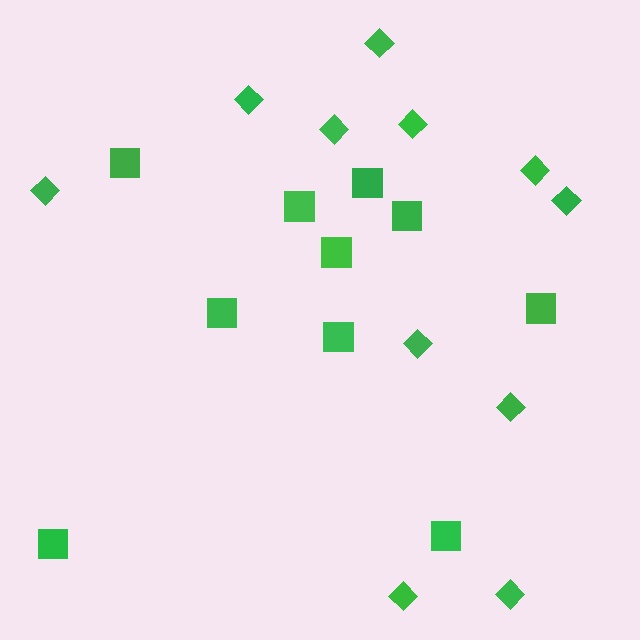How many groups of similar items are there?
There are 2 groups: one group of diamonds (11) and one group of squares (10).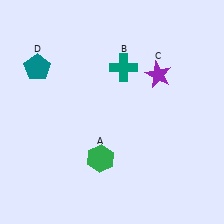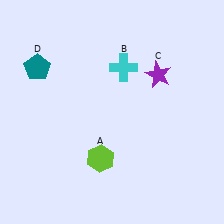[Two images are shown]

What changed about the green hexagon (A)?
In Image 1, A is green. In Image 2, it changed to lime.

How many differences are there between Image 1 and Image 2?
There are 2 differences between the two images.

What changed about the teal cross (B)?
In Image 1, B is teal. In Image 2, it changed to cyan.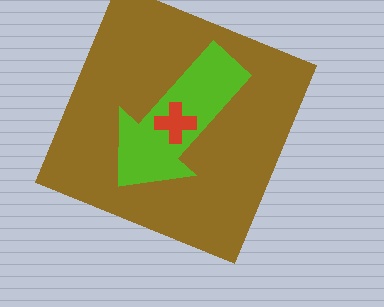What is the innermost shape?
The red cross.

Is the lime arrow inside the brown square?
Yes.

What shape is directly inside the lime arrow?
The red cross.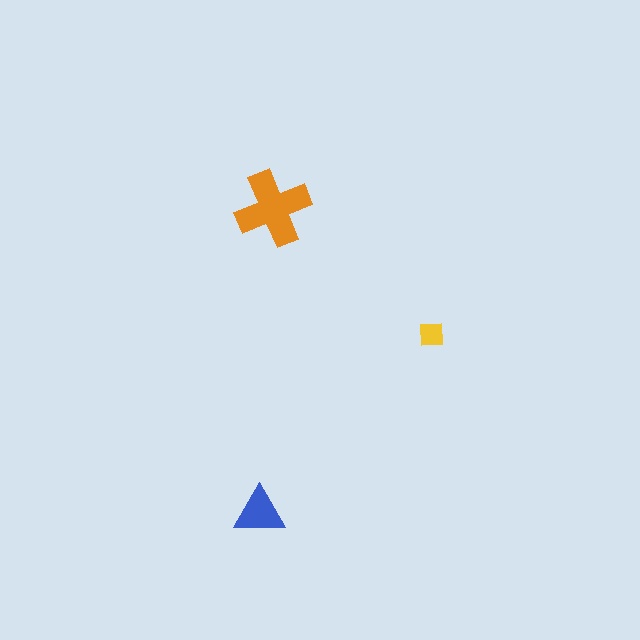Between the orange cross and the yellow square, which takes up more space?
The orange cross.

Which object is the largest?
The orange cross.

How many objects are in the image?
There are 3 objects in the image.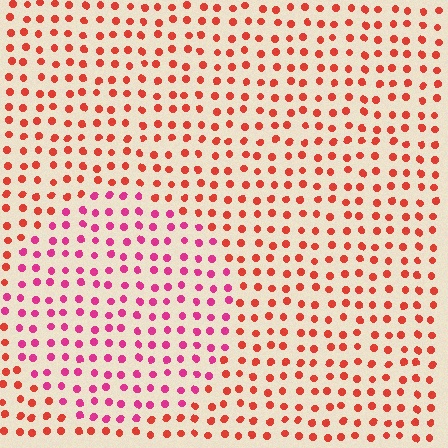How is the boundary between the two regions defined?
The boundary is defined purely by a slight shift in hue (about 37 degrees). Spacing, size, and orientation are identical on both sides.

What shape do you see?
I see a circle.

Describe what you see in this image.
The image is filled with small red elements in a uniform arrangement. A circle-shaped region is visible where the elements are tinted to a slightly different hue, forming a subtle color boundary.